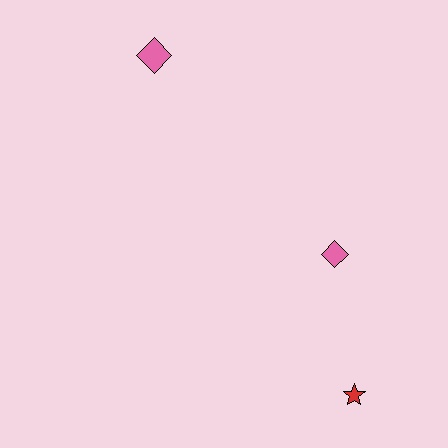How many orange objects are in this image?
There are no orange objects.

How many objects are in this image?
There are 3 objects.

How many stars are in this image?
There is 1 star.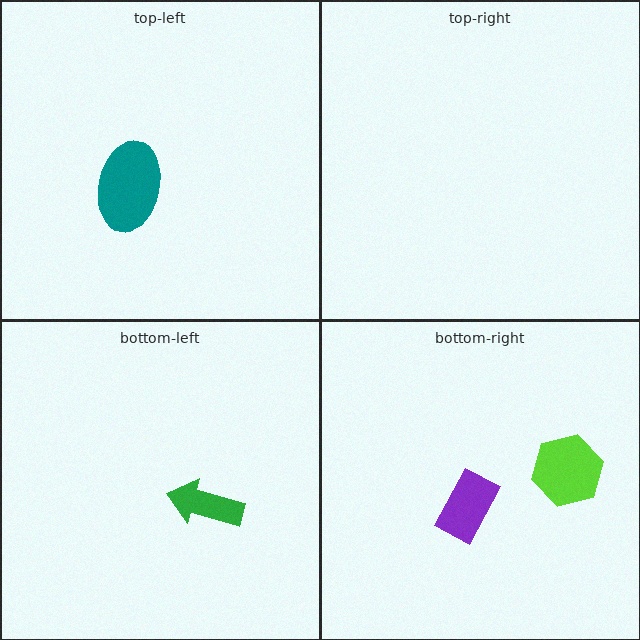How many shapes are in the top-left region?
1.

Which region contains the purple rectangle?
The bottom-right region.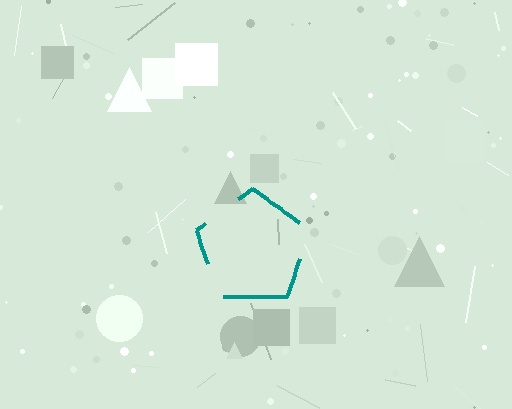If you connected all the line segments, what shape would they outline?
They would outline a pentagon.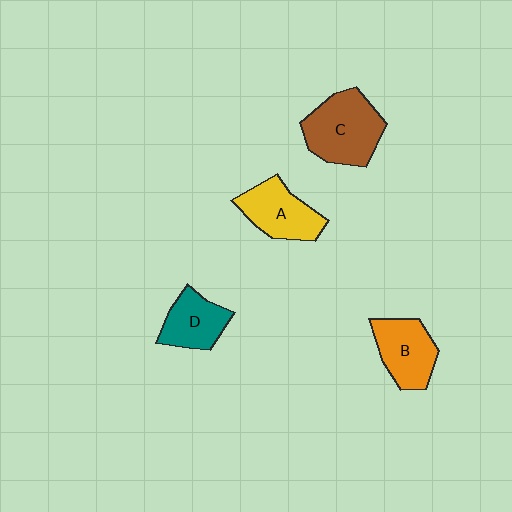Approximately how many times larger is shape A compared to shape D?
Approximately 1.2 times.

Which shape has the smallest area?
Shape D (teal).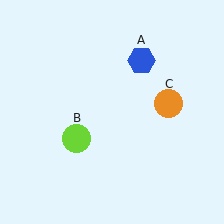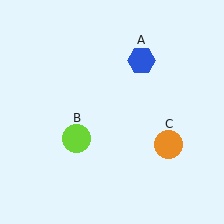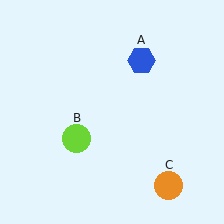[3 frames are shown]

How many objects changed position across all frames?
1 object changed position: orange circle (object C).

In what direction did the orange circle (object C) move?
The orange circle (object C) moved down.